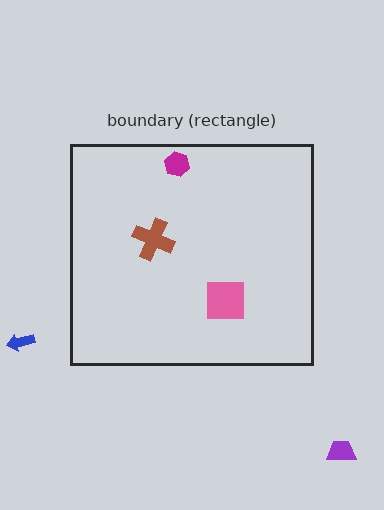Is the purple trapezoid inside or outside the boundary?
Outside.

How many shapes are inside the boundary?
3 inside, 2 outside.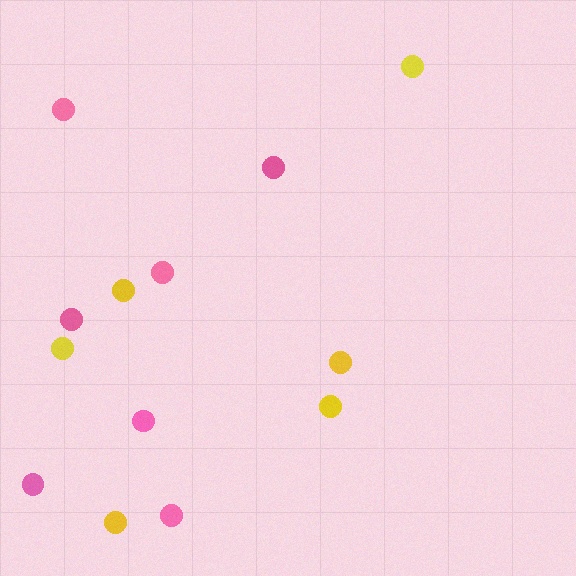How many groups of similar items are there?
There are 2 groups: one group of yellow circles (6) and one group of pink circles (7).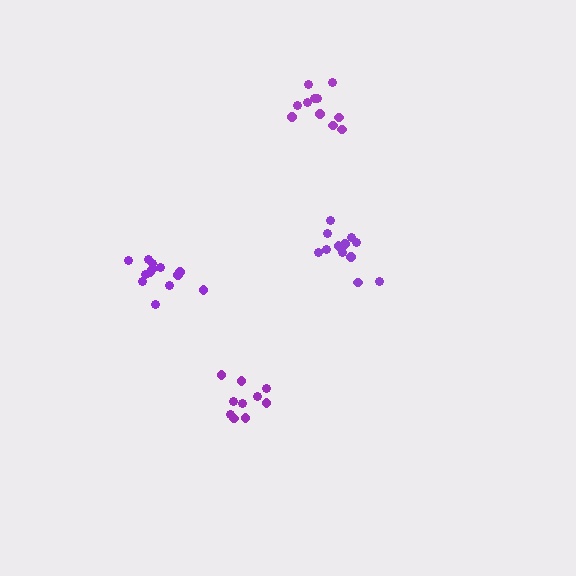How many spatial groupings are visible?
There are 4 spatial groupings.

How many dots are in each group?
Group 1: 13 dots, Group 2: 12 dots, Group 3: 11 dots, Group 4: 10 dots (46 total).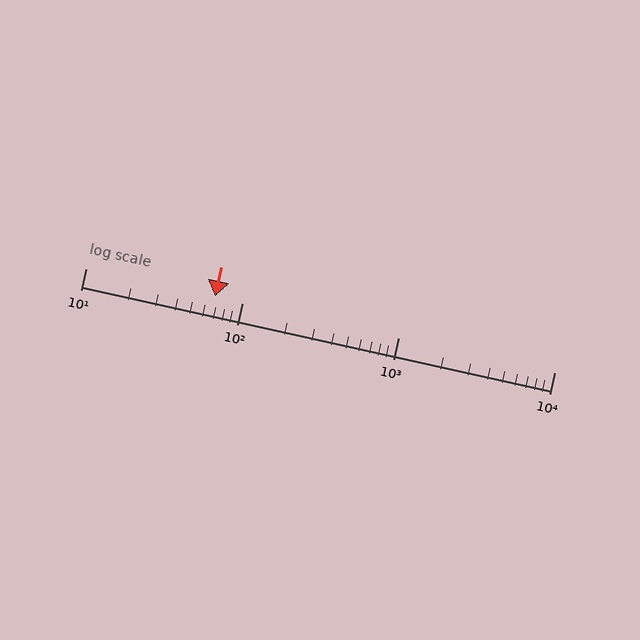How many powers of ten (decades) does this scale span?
The scale spans 3 decades, from 10 to 10000.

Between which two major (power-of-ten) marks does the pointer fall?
The pointer is between 10 and 100.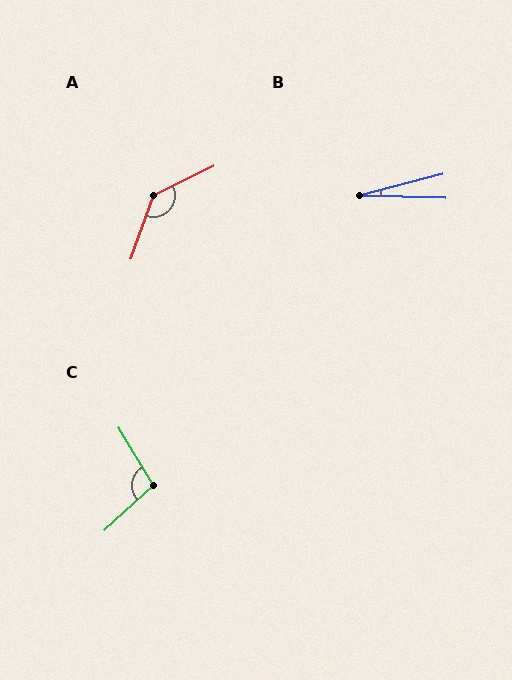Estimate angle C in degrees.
Approximately 102 degrees.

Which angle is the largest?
A, at approximately 136 degrees.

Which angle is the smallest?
B, at approximately 16 degrees.